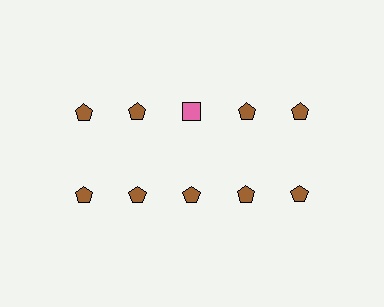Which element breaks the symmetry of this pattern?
The pink square in the top row, center column breaks the symmetry. All other shapes are brown pentagons.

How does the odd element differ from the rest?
It differs in both color (pink instead of brown) and shape (square instead of pentagon).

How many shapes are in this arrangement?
There are 10 shapes arranged in a grid pattern.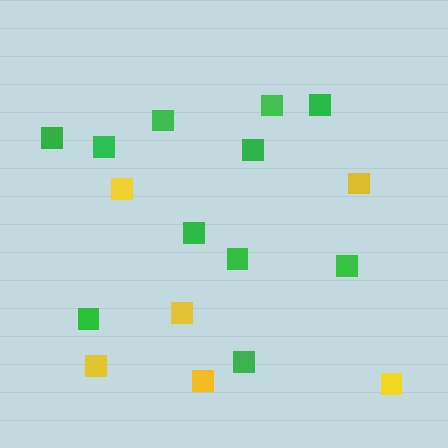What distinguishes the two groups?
There are 2 groups: one group of yellow squares (6) and one group of green squares (11).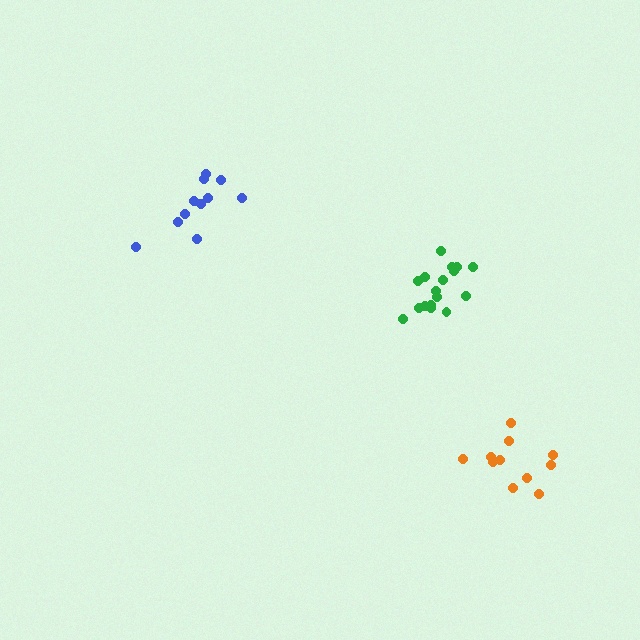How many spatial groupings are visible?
There are 3 spatial groupings.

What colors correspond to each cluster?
The clusters are colored: green, blue, orange.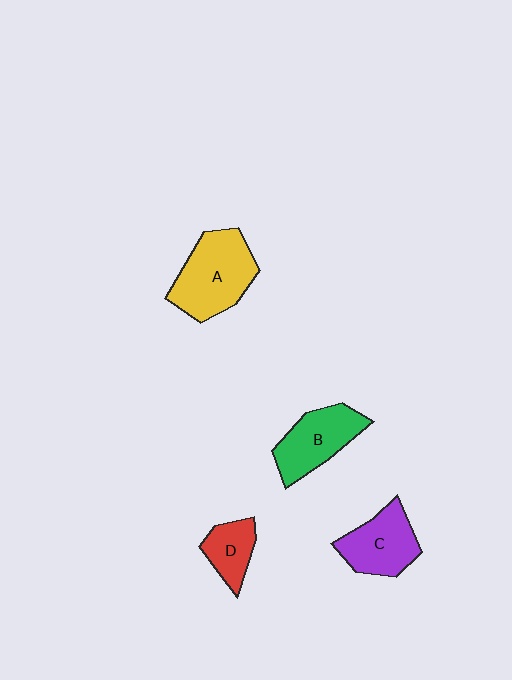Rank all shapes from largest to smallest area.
From largest to smallest: A (yellow), B (green), C (purple), D (red).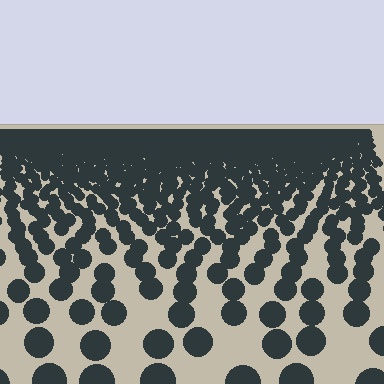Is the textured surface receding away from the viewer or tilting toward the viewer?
The surface is receding away from the viewer. Texture elements get smaller and denser toward the top.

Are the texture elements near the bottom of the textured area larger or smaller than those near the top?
Larger. Near the bottom, elements are closer to the viewer and appear at a bigger on-screen size.